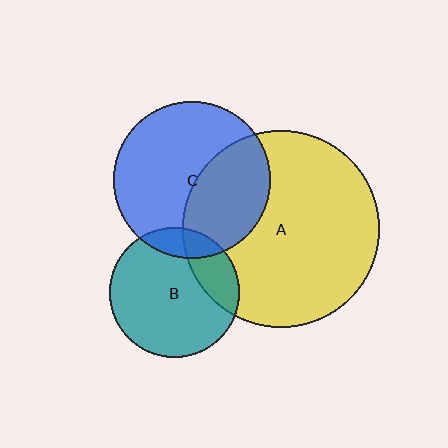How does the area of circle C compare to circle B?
Approximately 1.5 times.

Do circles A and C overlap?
Yes.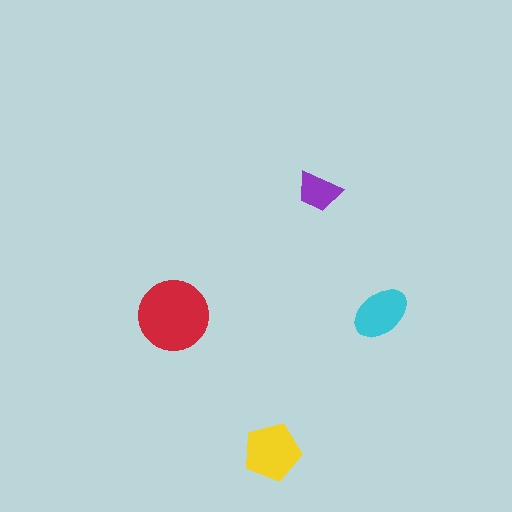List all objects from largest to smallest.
The red circle, the yellow pentagon, the cyan ellipse, the purple trapezoid.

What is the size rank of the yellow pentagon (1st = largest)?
2nd.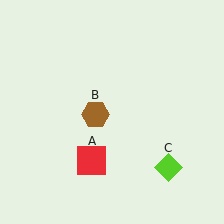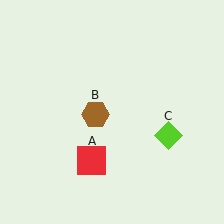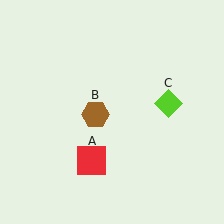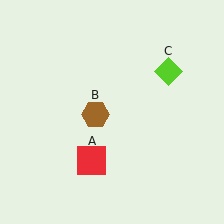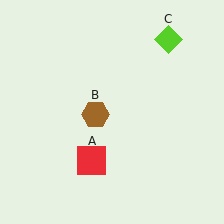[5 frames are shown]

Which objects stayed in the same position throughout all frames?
Red square (object A) and brown hexagon (object B) remained stationary.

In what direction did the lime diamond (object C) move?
The lime diamond (object C) moved up.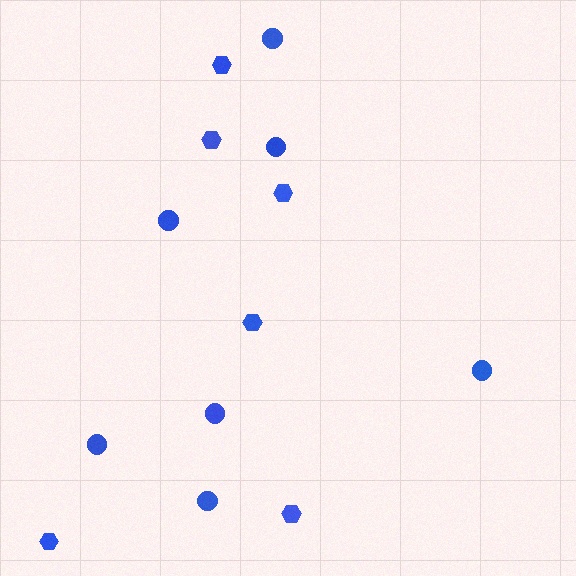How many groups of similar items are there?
There are 2 groups: one group of circles (7) and one group of hexagons (6).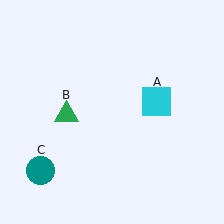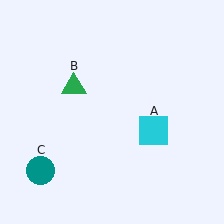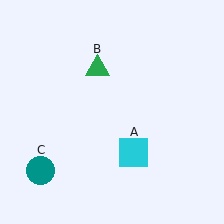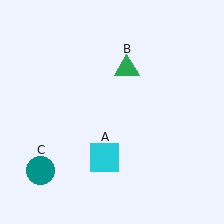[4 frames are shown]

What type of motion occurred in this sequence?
The cyan square (object A), green triangle (object B) rotated clockwise around the center of the scene.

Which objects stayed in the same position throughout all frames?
Teal circle (object C) remained stationary.